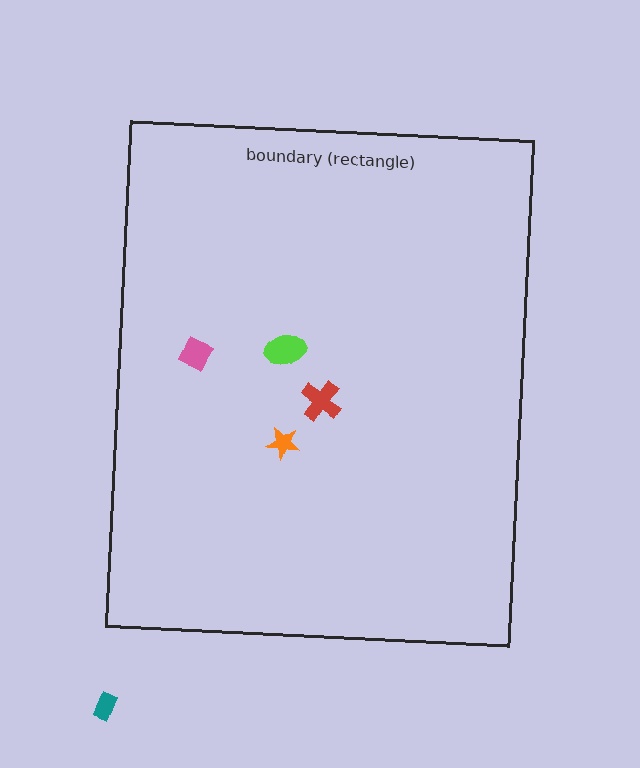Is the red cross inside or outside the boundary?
Inside.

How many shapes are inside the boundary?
4 inside, 1 outside.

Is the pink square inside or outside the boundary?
Inside.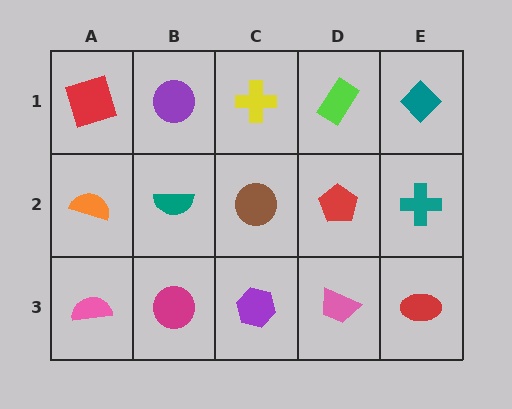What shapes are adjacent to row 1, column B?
A teal semicircle (row 2, column B), a red square (row 1, column A), a yellow cross (row 1, column C).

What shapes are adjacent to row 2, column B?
A purple circle (row 1, column B), a magenta circle (row 3, column B), an orange semicircle (row 2, column A), a brown circle (row 2, column C).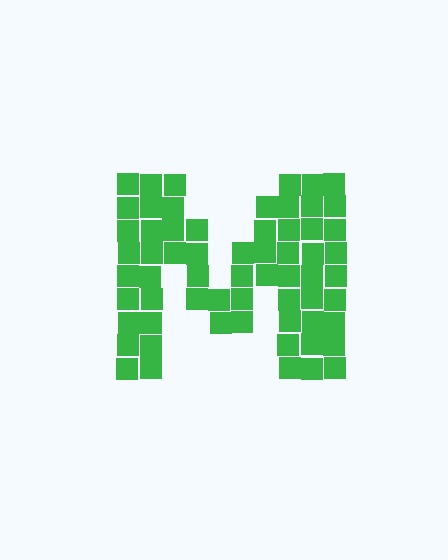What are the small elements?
The small elements are squares.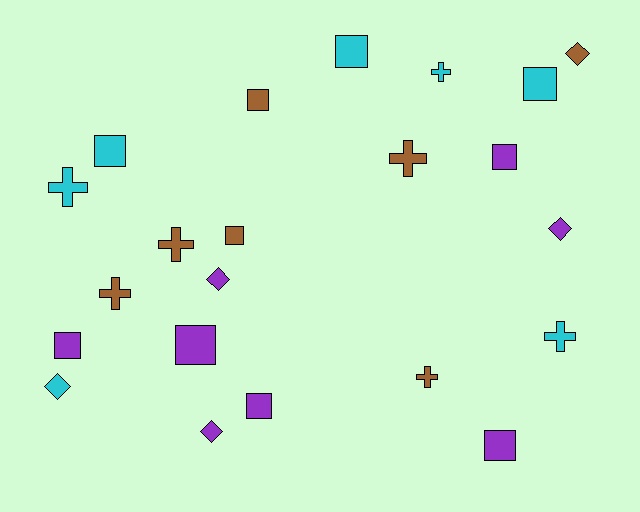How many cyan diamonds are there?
There is 1 cyan diamond.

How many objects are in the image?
There are 22 objects.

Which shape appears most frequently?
Square, with 10 objects.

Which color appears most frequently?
Purple, with 8 objects.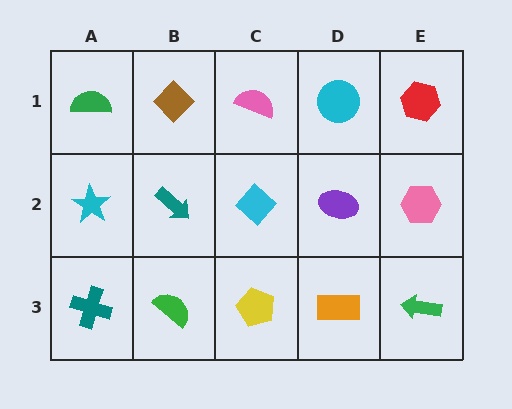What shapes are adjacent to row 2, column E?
A red hexagon (row 1, column E), a green arrow (row 3, column E), a purple ellipse (row 2, column D).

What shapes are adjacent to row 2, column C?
A pink semicircle (row 1, column C), a yellow pentagon (row 3, column C), a teal arrow (row 2, column B), a purple ellipse (row 2, column D).